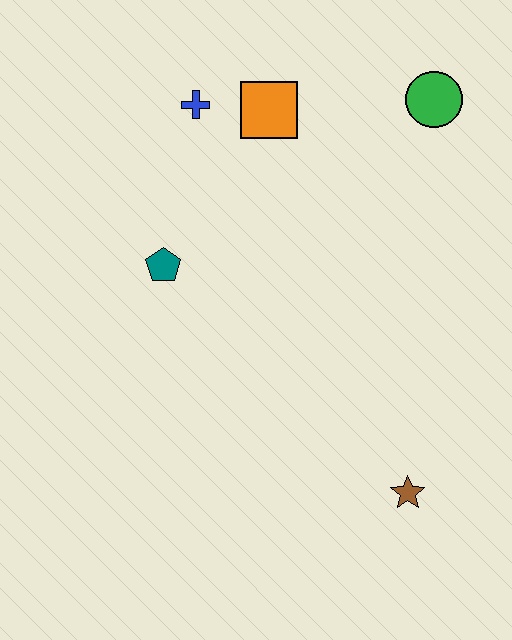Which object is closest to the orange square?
The blue cross is closest to the orange square.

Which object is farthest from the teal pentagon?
The brown star is farthest from the teal pentagon.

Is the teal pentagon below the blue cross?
Yes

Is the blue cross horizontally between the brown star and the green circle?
No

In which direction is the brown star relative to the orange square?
The brown star is below the orange square.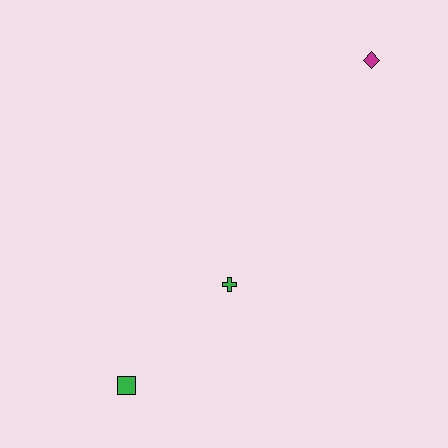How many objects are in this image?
There are 3 objects.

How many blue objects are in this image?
There are no blue objects.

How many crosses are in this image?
There is 1 cross.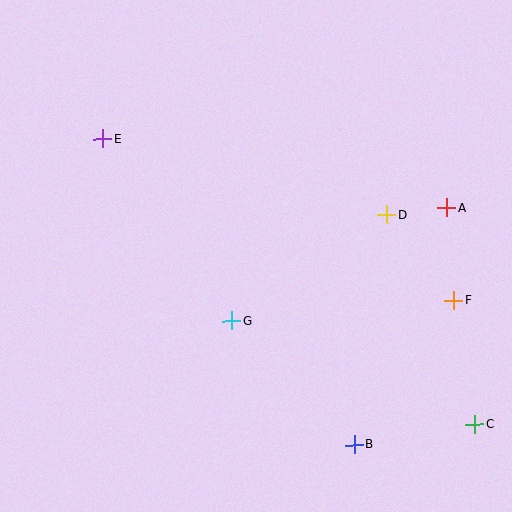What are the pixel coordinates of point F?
Point F is at (454, 300).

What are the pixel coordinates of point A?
Point A is at (447, 208).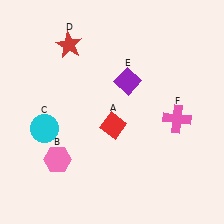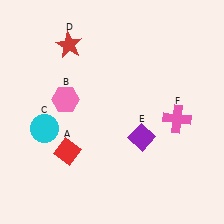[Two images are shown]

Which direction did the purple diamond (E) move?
The purple diamond (E) moved down.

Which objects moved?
The objects that moved are: the red diamond (A), the pink hexagon (B), the purple diamond (E).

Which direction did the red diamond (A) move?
The red diamond (A) moved left.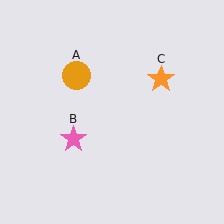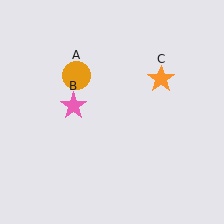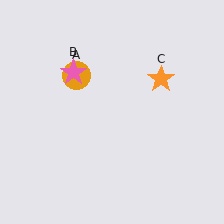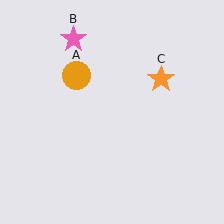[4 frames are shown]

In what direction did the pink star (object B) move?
The pink star (object B) moved up.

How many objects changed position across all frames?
1 object changed position: pink star (object B).